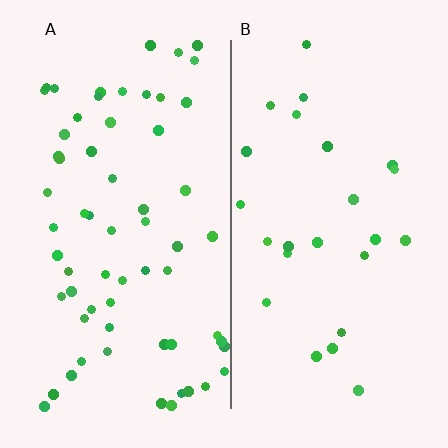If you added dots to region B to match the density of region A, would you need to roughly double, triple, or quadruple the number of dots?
Approximately double.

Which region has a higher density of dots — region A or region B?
A (the left).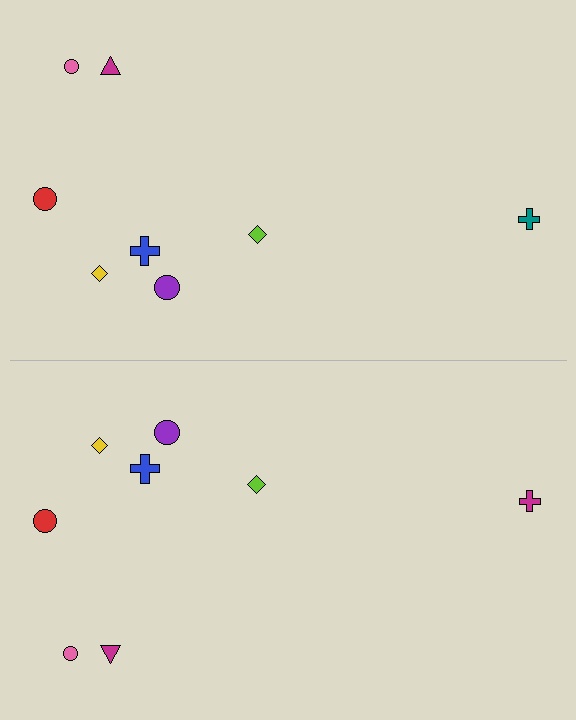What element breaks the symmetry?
The magenta cross on the bottom side breaks the symmetry — its mirror counterpart is teal.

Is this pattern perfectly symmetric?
No, the pattern is not perfectly symmetric. The magenta cross on the bottom side breaks the symmetry — its mirror counterpart is teal.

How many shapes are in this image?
There are 16 shapes in this image.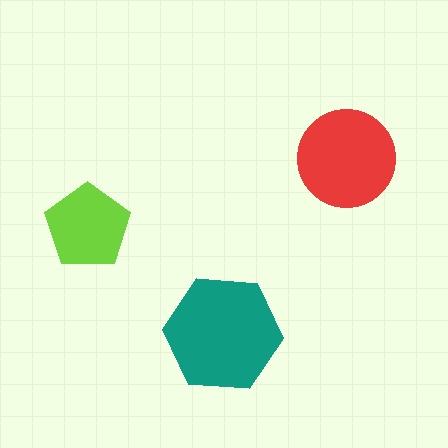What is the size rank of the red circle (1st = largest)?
2nd.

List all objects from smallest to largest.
The lime pentagon, the red circle, the teal hexagon.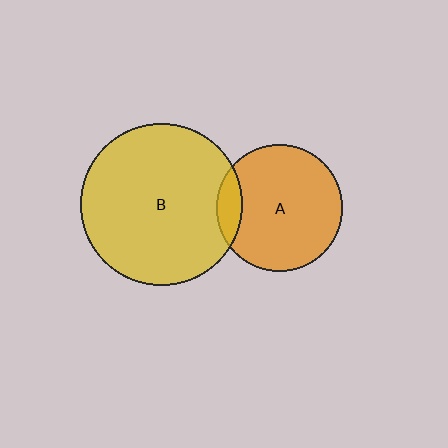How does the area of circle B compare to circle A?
Approximately 1.6 times.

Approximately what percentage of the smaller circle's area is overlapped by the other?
Approximately 10%.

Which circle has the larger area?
Circle B (yellow).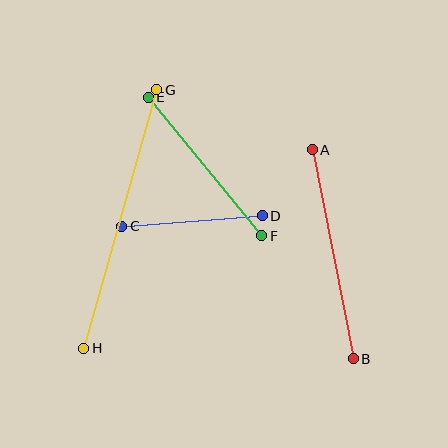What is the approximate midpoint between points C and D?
The midpoint is at approximately (192, 221) pixels.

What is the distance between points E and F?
The distance is approximately 179 pixels.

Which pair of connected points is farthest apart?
Points G and H are farthest apart.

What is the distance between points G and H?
The distance is approximately 269 pixels.